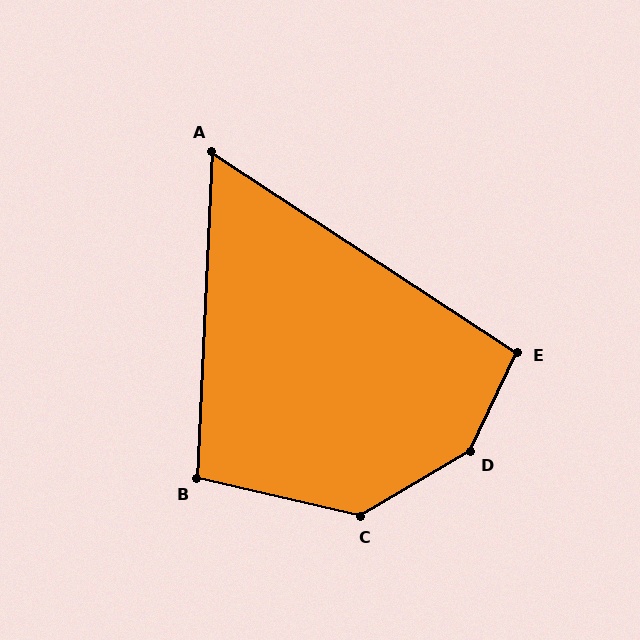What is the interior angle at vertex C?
Approximately 137 degrees (obtuse).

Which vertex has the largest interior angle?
D, at approximately 146 degrees.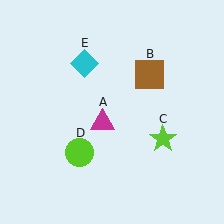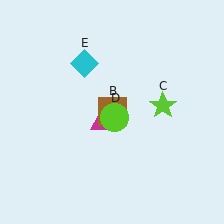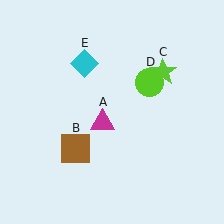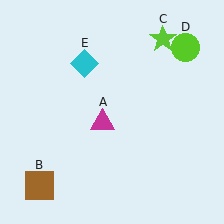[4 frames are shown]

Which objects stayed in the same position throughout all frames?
Magenta triangle (object A) and cyan diamond (object E) remained stationary.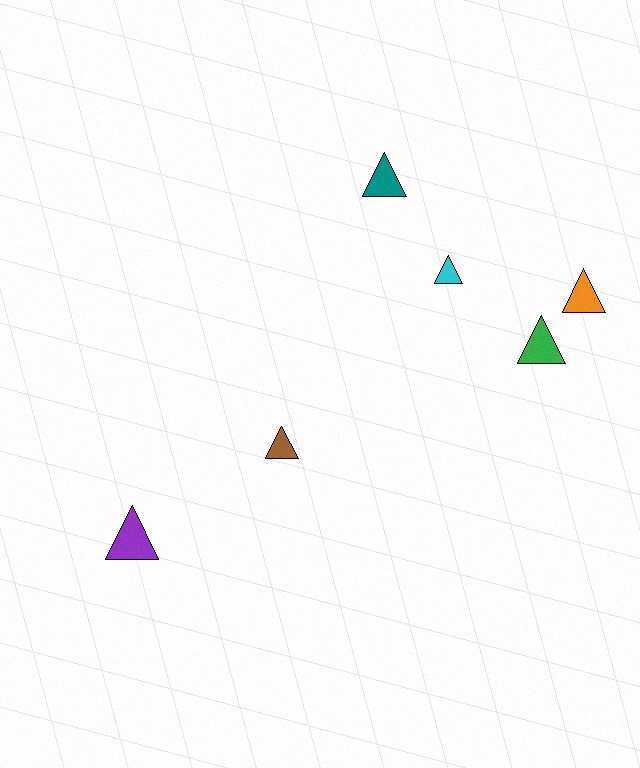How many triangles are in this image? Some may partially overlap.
There are 6 triangles.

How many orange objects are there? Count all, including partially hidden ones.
There is 1 orange object.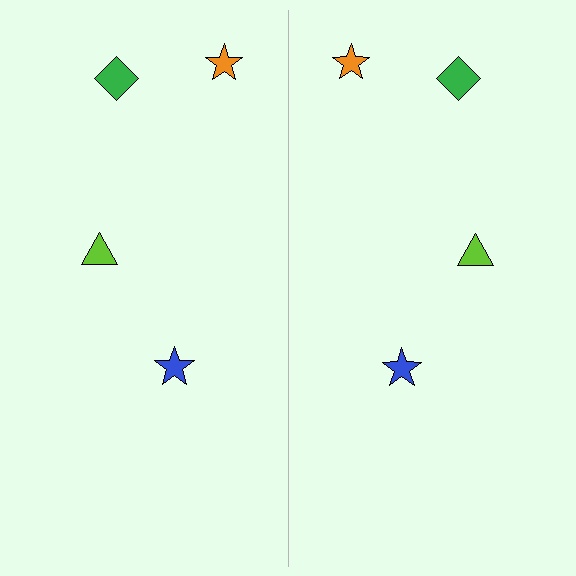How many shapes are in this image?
There are 8 shapes in this image.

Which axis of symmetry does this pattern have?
The pattern has a vertical axis of symmetry running through the center of the image.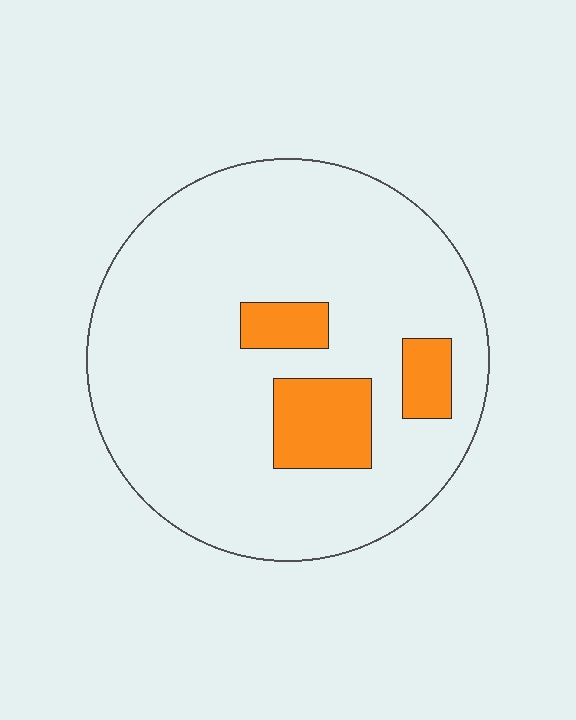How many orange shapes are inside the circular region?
3.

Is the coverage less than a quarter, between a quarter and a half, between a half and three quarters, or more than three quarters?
Less than a quarter.